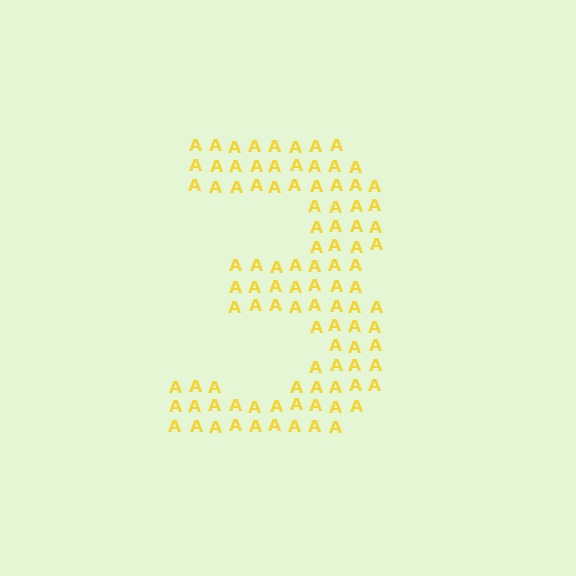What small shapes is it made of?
It is made of small letter A's.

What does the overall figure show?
The overall figure shows the digit 3.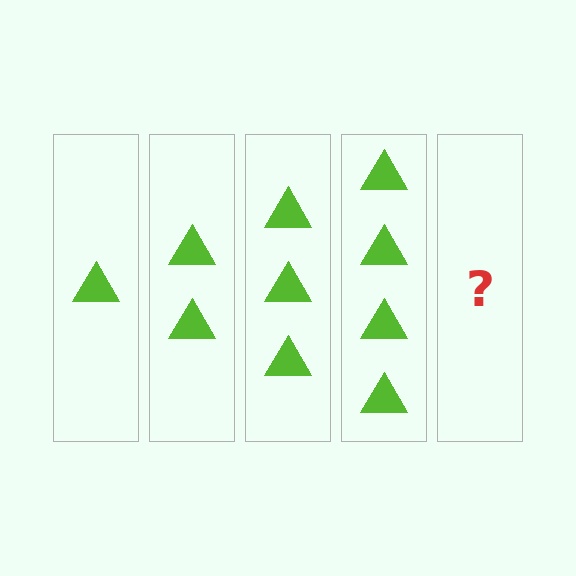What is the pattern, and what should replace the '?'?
The pattern is that each step adds one more triangle. The '?' should be 5 triangles.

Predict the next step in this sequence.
The next step is 5 triangles.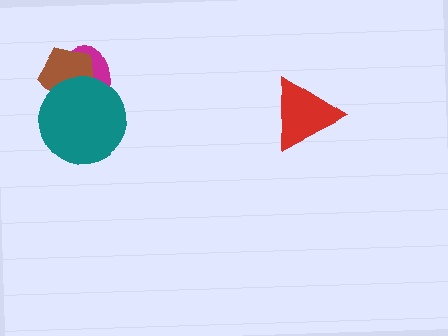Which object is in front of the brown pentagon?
The teal circle is in front of the brown pentagon.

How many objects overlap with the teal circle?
2 objects overlap with the teal circle.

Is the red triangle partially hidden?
No, no other shape covers it.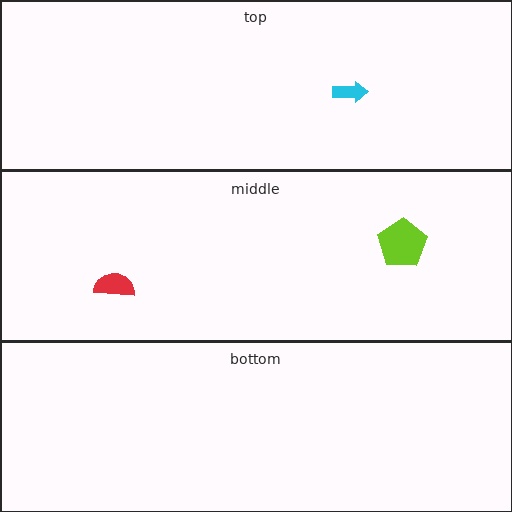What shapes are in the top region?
The cyan arrow.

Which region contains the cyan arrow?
The top region.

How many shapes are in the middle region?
2.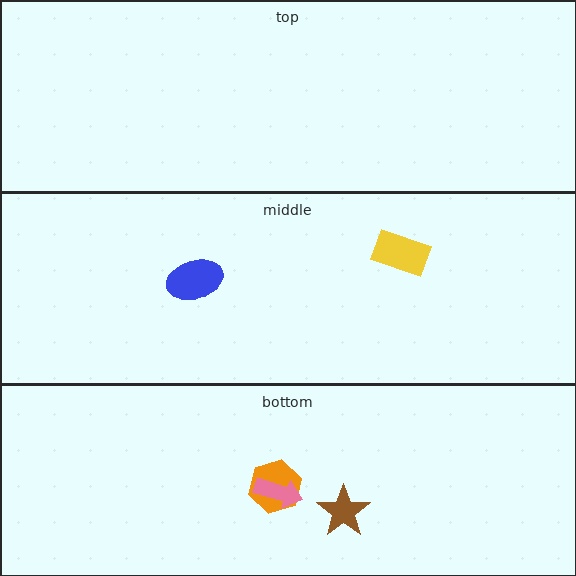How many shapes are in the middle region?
2.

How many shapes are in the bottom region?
3.